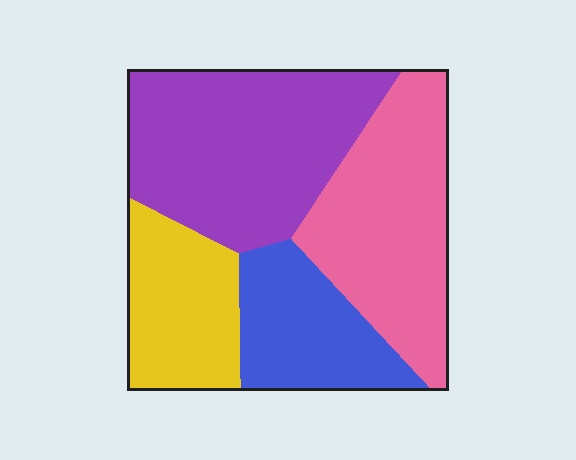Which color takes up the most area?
Purple, at roughly 35%.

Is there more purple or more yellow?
Purple.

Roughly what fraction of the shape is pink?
Pink takes up about one third (1/3) of the shape.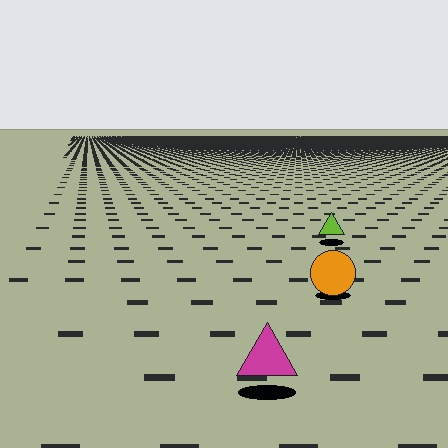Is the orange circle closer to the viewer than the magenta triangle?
No. The magenta triangle is closer — you can tell from the texture gradient: the ground texture is coarser near it.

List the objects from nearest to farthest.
From nearest to farthest: the magenta triangle, the orange circle, the lime triangle.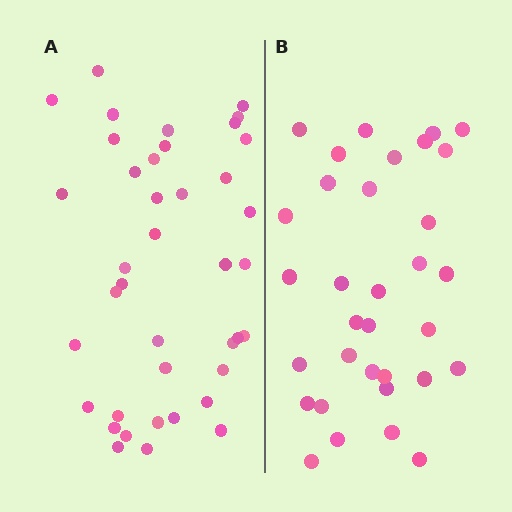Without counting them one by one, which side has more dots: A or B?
Region A (the left region) has more dots.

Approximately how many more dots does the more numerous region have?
Region A has roughly 8 or so more dots than region B.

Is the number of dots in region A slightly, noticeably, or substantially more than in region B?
Region A has only slightly more — the two regions are fairly close. The ratio is roughly 1.2 to 1.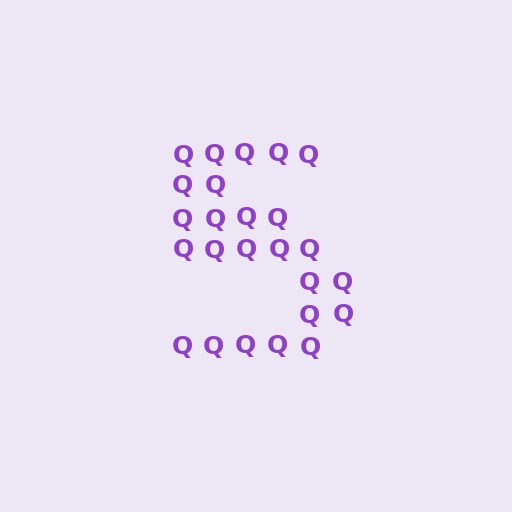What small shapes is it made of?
It is made of small letter Q's.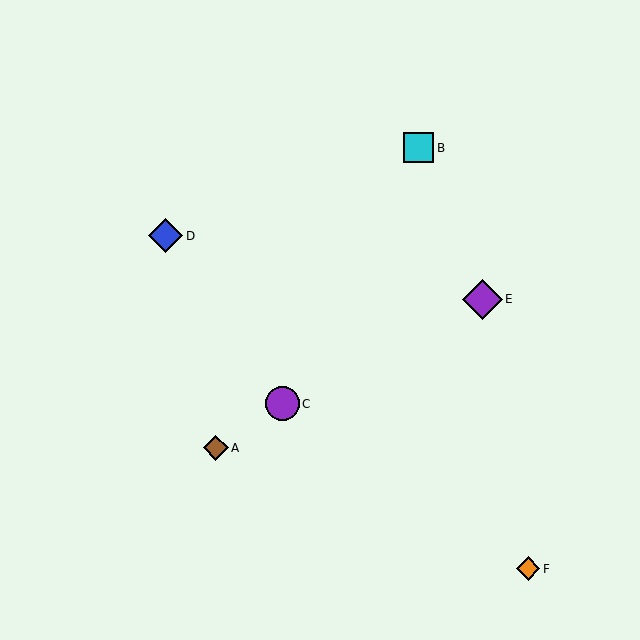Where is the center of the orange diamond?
The center of the orange diamond is at (528, 569).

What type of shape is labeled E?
Shape E is a purple diamond.